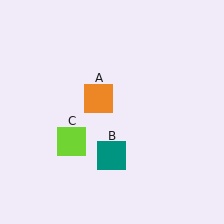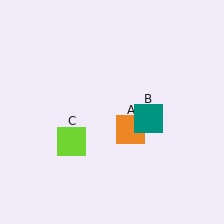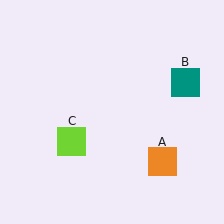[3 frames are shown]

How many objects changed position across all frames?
2 objects changed position: orange square (object A), teal square (object B).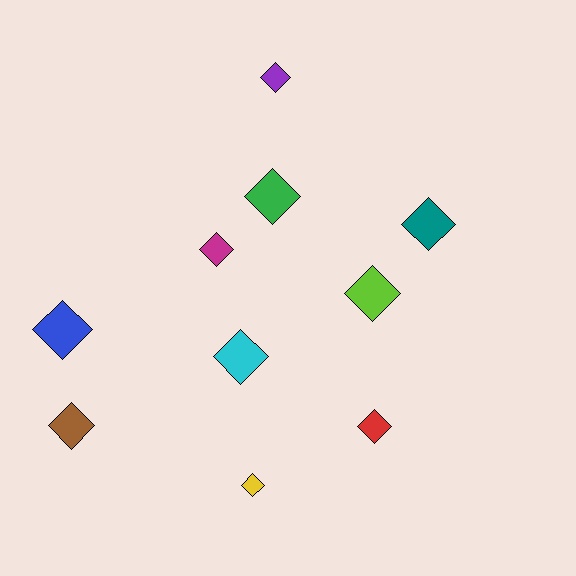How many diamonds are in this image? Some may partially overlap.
There are 10 diamonds.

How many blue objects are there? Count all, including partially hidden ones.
There is 1 blue object.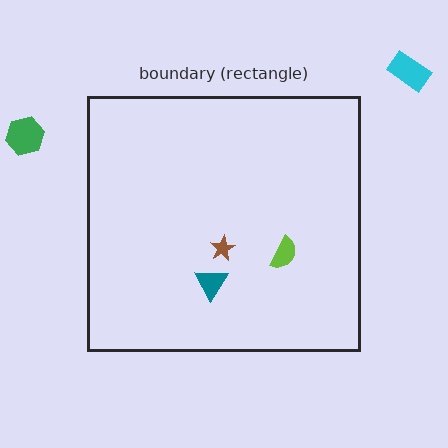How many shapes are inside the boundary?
3 inside, 2 outside.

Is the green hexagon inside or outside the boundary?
Outside.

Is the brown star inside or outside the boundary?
Inside.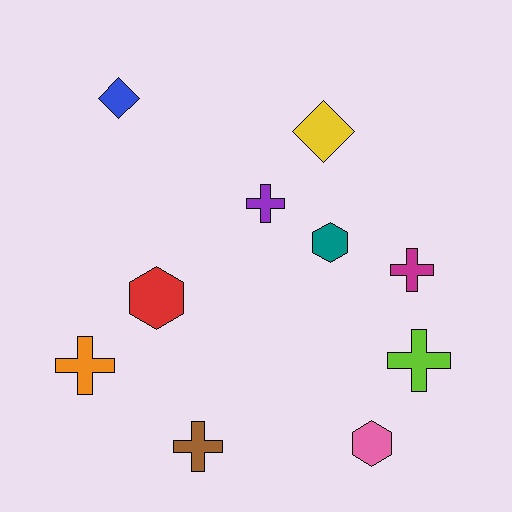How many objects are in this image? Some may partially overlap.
There are 10 objects.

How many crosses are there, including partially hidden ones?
There are 5 crosses.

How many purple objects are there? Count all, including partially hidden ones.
There is 1 purple object.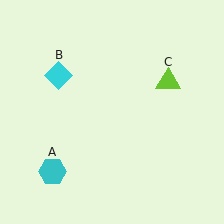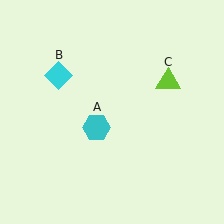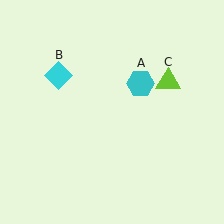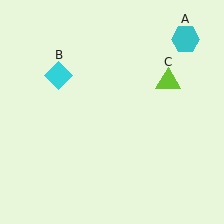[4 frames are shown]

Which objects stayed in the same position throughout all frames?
Cyan diamond (object B) and lime triangle (object C) remained stationary.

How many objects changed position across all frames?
1 object changed position: cyan hexagon (object A).